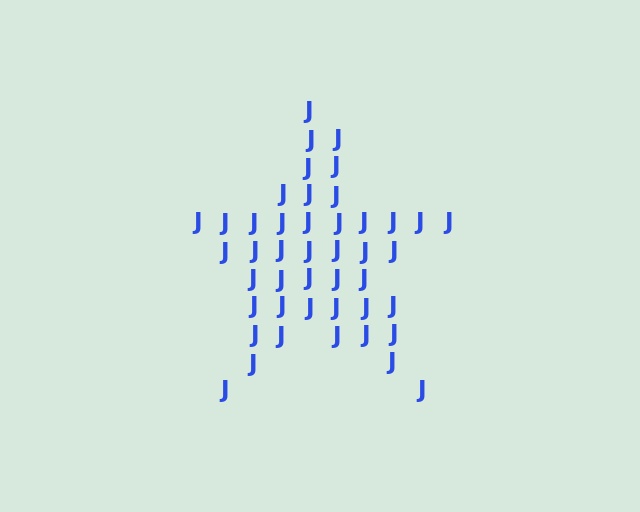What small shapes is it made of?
It is made of small letter J's.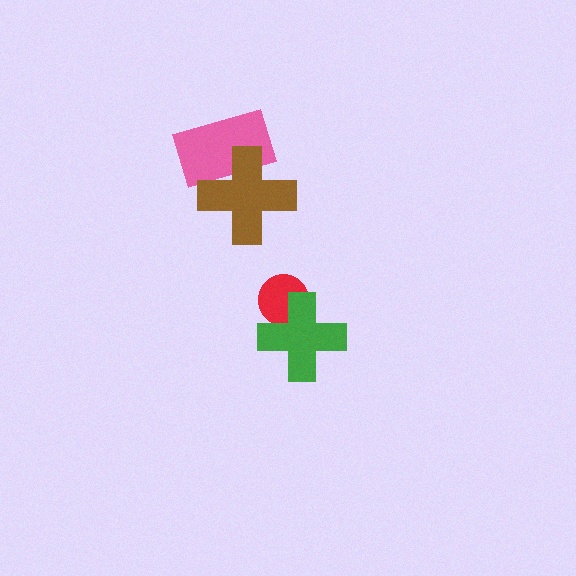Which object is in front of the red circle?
The green cross is in front of the red circle.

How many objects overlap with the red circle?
1 object overlaps with the red circle.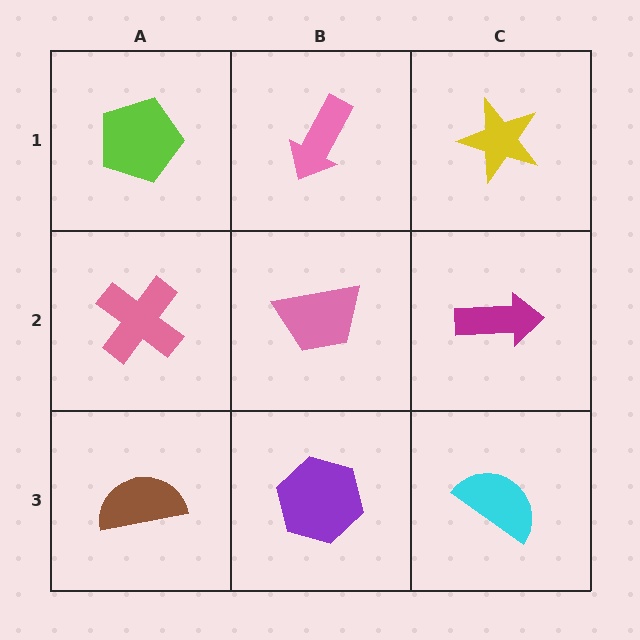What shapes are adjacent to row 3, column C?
A magenta arrow (row 2, column C), a purple hexagon (row 3, column B).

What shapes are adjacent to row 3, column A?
A pink cross (row 2, column A), a purple hexagon (row 3, column B).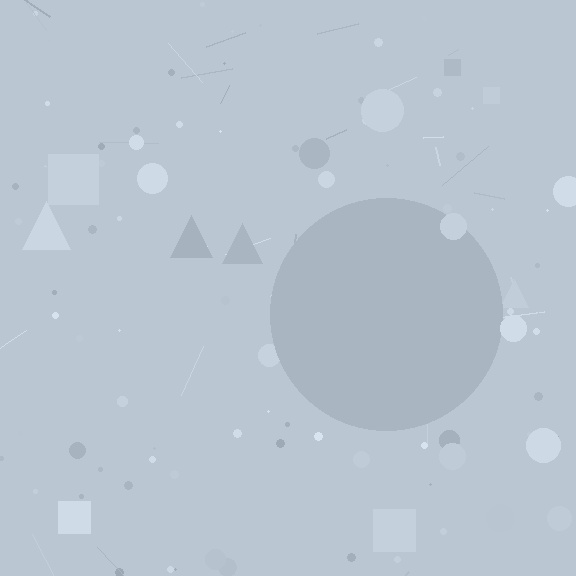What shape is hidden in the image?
A circle is hidden in the image.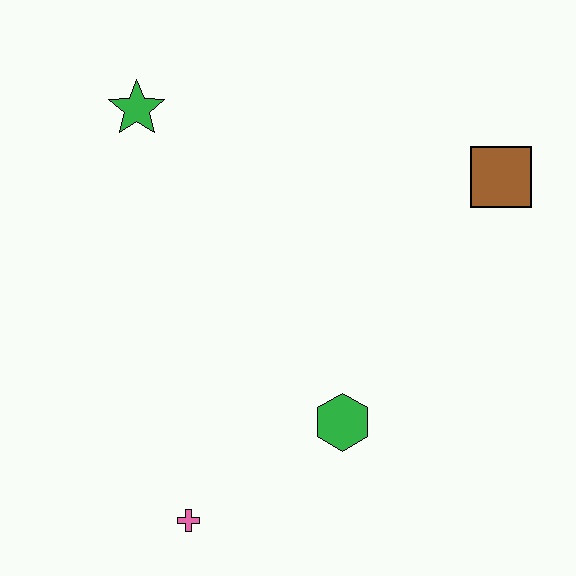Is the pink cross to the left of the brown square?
Yes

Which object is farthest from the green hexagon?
The green star is farthest from the green hexagon.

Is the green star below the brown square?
No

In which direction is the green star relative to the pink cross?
The green star is above the pink cross.